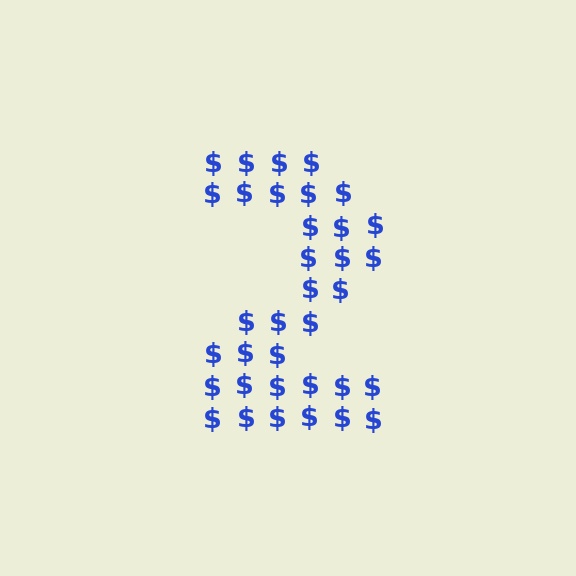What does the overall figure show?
The overall figure shows the digit 2.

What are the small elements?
The small elements are dollar signs.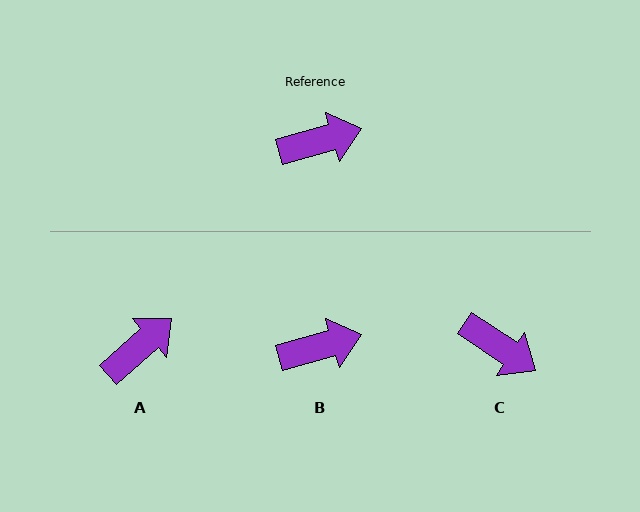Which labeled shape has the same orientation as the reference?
B.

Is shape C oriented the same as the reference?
No, it is off by about 49 degrees.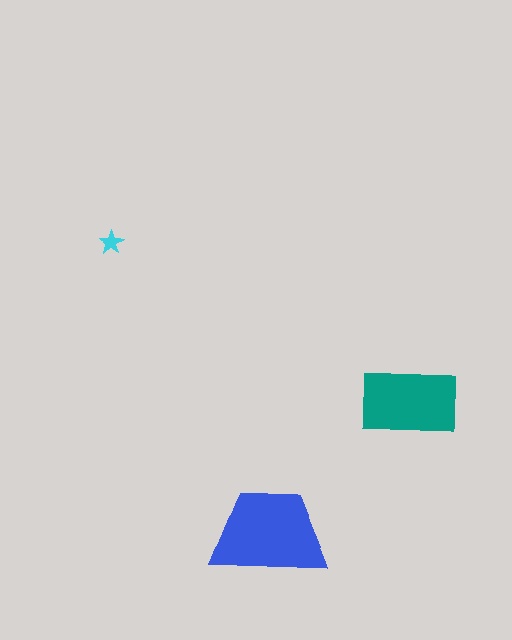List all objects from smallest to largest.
The cyan star, the teal rectangle, the blue trapezoid.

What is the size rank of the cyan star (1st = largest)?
3rd.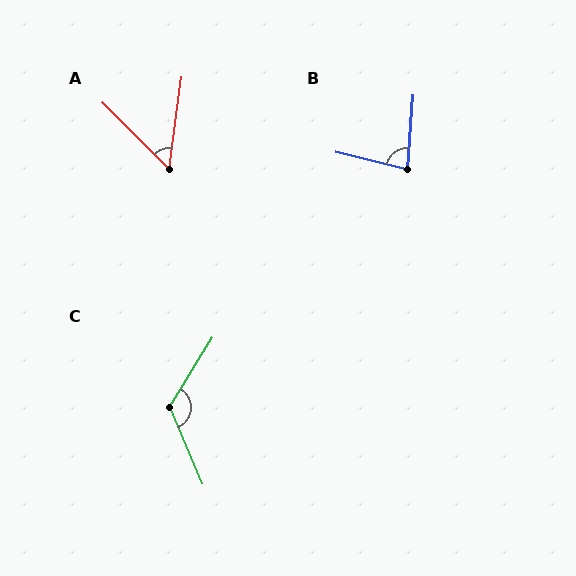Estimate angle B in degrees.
Approximately 80 degrees.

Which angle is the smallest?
A, at approximately 53 degrees.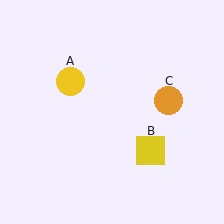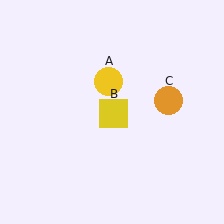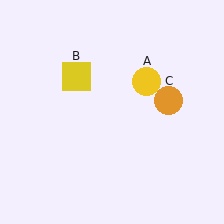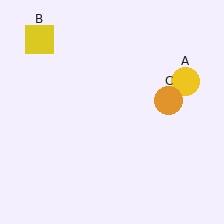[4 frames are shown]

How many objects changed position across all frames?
2 objects changed position: yellow circle (object A), yellow square (object B).